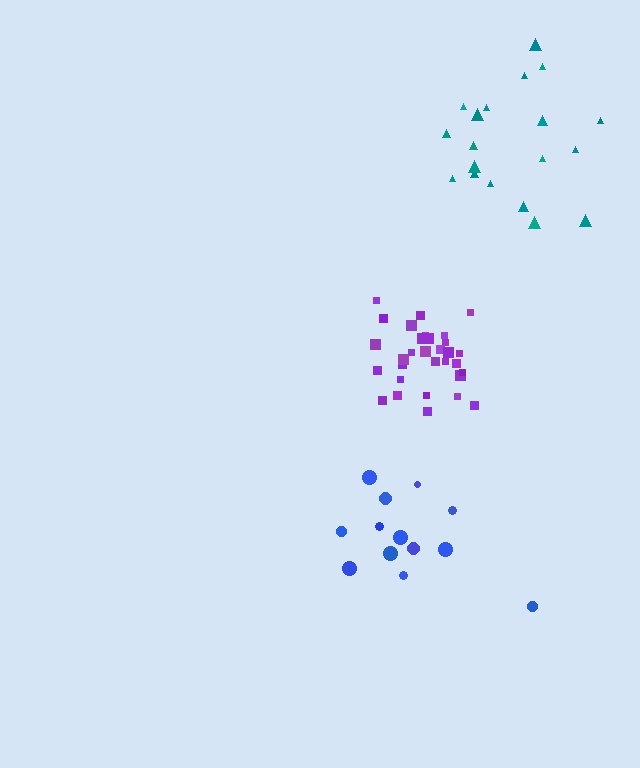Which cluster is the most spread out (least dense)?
Blue.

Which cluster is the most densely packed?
Purple.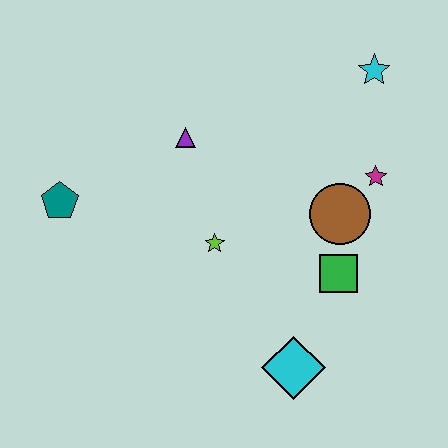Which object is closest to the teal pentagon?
The purple triangle is closest to the teal pentagon.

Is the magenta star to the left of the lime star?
No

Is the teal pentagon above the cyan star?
No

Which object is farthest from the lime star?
The cyan star is farthest from the lime star.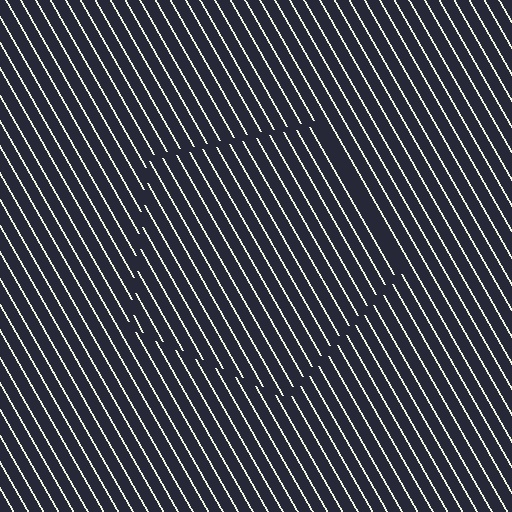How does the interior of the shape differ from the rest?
The interior of the shape contains the same grating, shifted by half a period — the contour is defined by the phase discontinuity where line-ends from the inner and outer gratings abut.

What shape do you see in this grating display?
An illusory pentagon. The interior of the shape contains the same grating, shifted by half a period — the contour is defined by the phase discontinuity where line-ends from the inner and outer gratings abut.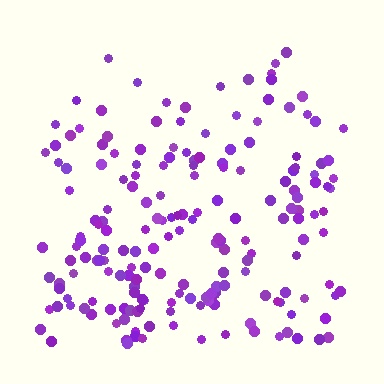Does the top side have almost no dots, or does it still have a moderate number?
Still a moderate number, just noticeably fewer than the bottom.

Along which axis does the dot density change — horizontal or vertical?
Vertical.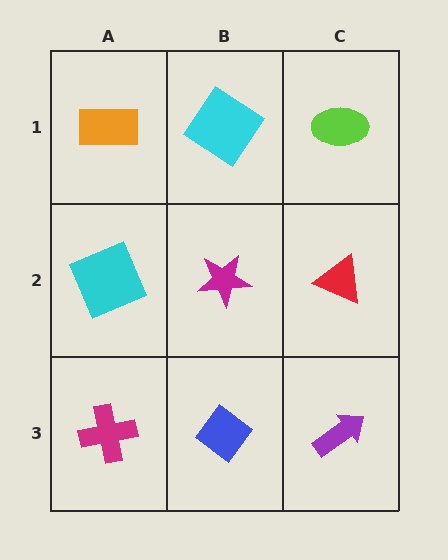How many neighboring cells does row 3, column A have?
2.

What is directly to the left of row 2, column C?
A magenta star.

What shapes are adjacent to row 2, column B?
A cyan diamond (row 1, column B), a blue diamond (row 3, column B), a cyan square (row 2, column A), a red triangle (row 2, column C).